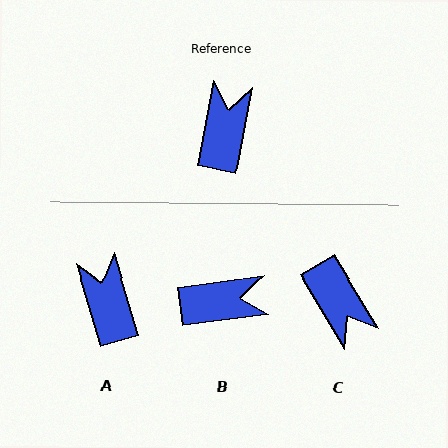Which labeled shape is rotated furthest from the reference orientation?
C, about 138 degrees away.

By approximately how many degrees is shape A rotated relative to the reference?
Approximately 28 degrees counter-clockwise.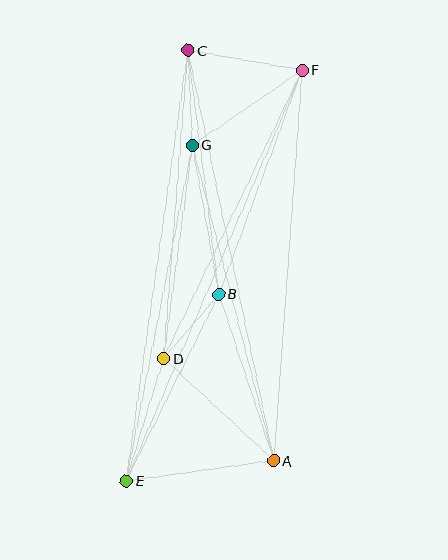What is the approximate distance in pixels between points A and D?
The distance between A and D is approximately 150 pixels.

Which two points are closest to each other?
Points B and D are closest to each other.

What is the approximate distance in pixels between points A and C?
The distance between A and C is approximately 419 pixels.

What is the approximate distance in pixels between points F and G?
The distance between F and G is approximately 133 pixels.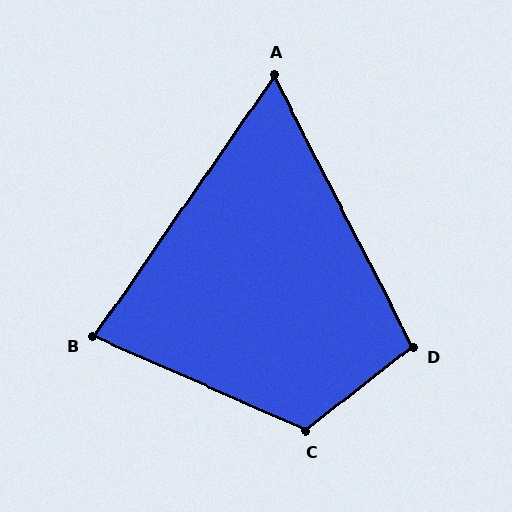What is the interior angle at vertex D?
Approximately 101 degrees (obtuse).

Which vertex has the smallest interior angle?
A, at approximately 62 degrees.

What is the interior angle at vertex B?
Approximately 79 degrees (acute).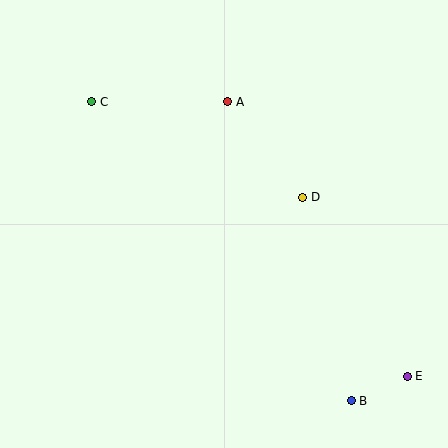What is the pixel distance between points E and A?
The distance between E and A is 328 pixels.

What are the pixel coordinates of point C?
Point C is at (92, 102).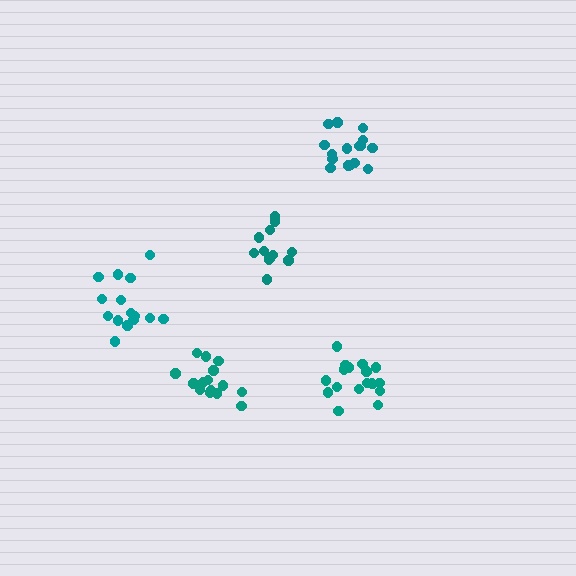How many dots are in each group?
Group 1: 16 dots, Group 2: 18 dots, Group 3: 15 dots, Group 4: 12 dots, Group 5: 15 dots (76 total).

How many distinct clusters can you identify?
There are 5 distinct clusters.